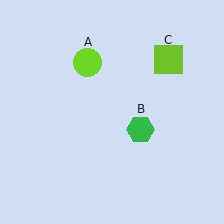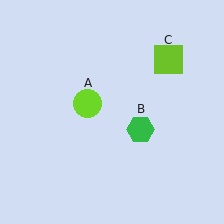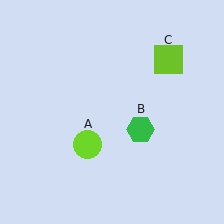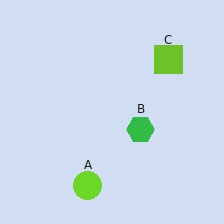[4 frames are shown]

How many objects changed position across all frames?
1 object changed position: lime circle (object A).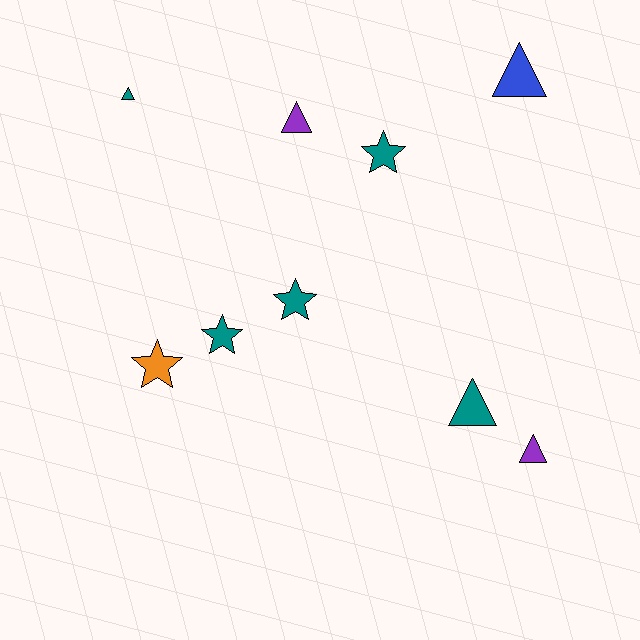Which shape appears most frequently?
Triangle, with 5 objects.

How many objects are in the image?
There are 9 objects.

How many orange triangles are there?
There are no orange triangles.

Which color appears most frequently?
Teal, with 5 objects.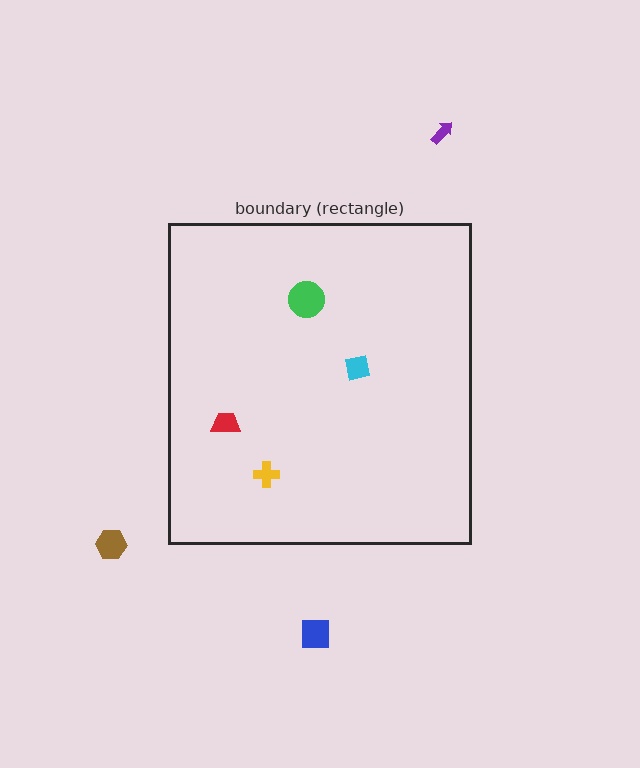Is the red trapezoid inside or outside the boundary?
Inside.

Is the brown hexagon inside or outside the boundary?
Outside.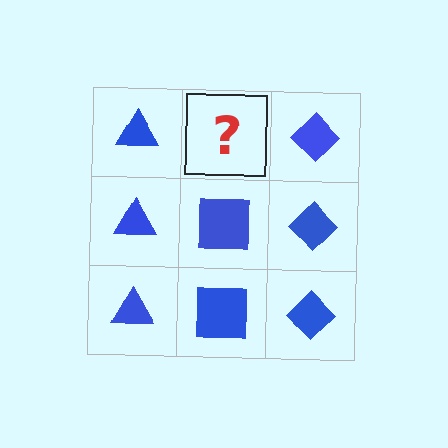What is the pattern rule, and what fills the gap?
The rule is that each column has a consistent shape. The gap should be filled with a blue square.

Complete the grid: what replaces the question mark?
The question mark should be replaced with a blue square.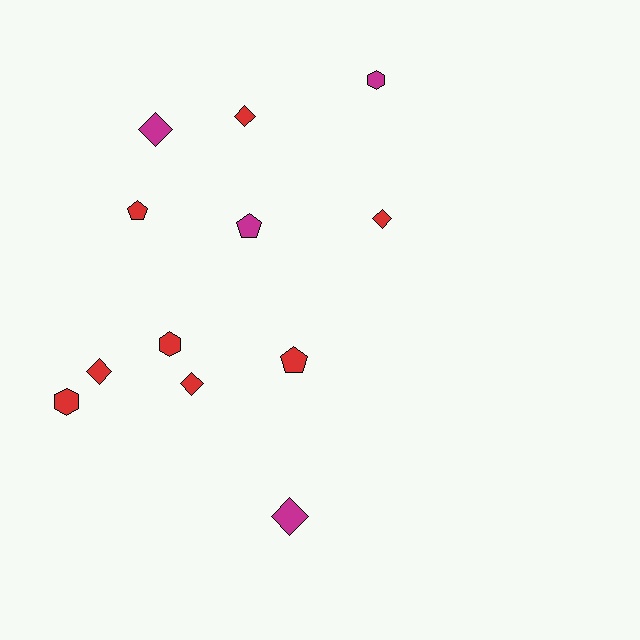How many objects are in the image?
There are 12 objects.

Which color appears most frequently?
Red, with 8 objects.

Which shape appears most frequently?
Diamond, with 6 objects.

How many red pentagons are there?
There are 2 red pentagons.